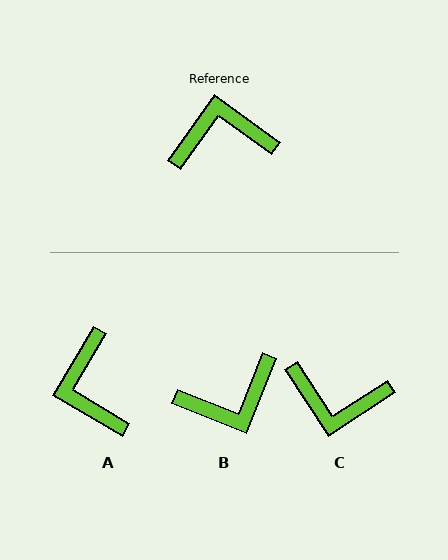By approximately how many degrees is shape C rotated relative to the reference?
Approximately 159 degrees counter-clockwise.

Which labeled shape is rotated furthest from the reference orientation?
B, about 166 degrees away.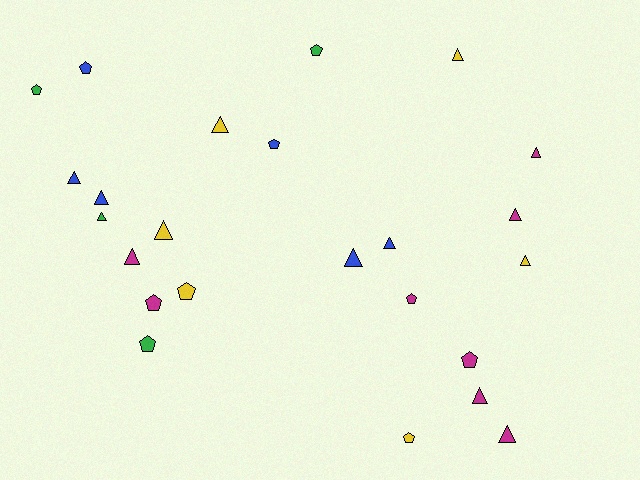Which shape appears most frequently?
Triangle, with 14 objects.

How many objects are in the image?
There are 24 objects.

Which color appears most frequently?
Magenta, with 8 objects.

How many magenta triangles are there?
There are 5 magenta triangles.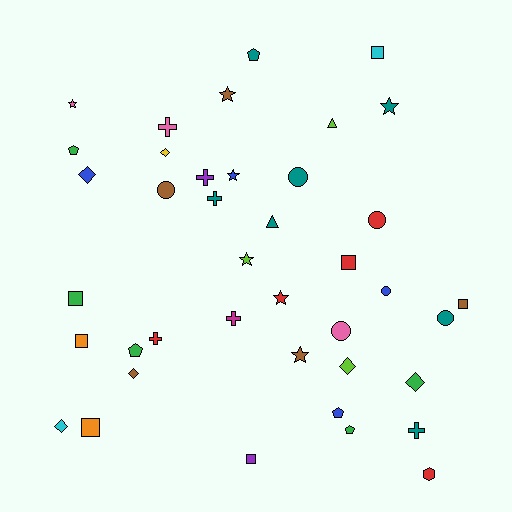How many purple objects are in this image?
There are 2 purple objects.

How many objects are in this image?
There are 40 objects.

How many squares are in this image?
There are 7 squares.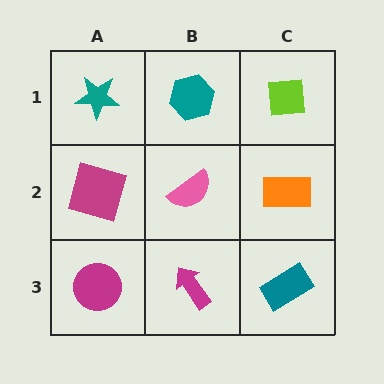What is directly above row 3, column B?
A pink semicircle.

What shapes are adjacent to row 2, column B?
A teal hexagon (row 1, column B), a magenta arrow (row 3, column B), a magenta square (row 2, column A), an orange rectangle (row 2, column C).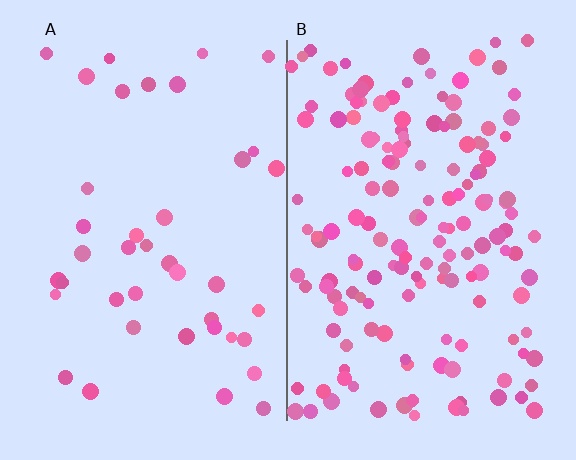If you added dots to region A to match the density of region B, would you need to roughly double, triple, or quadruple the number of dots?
Approximately quadruple.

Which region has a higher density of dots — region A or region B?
B (the right).